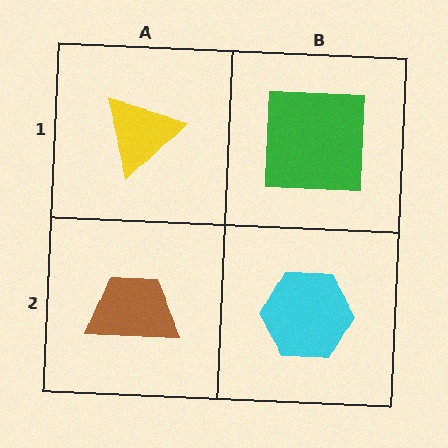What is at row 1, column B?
A green square.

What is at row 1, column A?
A yellow triangle.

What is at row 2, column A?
A brown trapezoid.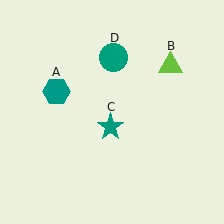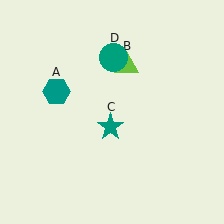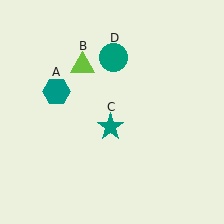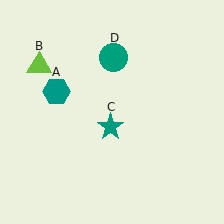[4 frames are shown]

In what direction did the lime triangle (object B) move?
The lime triangle (object B) moved left.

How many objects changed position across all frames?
1 object changed position: lime triangle (object B).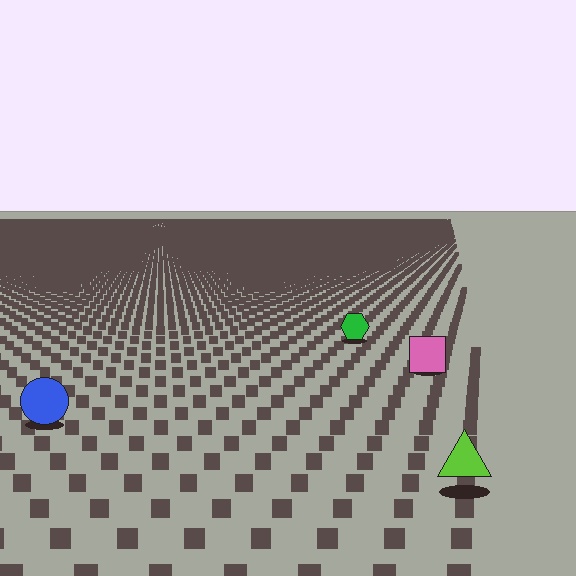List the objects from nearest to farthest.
From nearest to farthest: the lime triangle, the blue circle, the pink square, the green hexagon.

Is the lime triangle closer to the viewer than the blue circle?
Yes. The lime triangle is closer — you can tell from the texture gradient: the ground texture is coarser near it.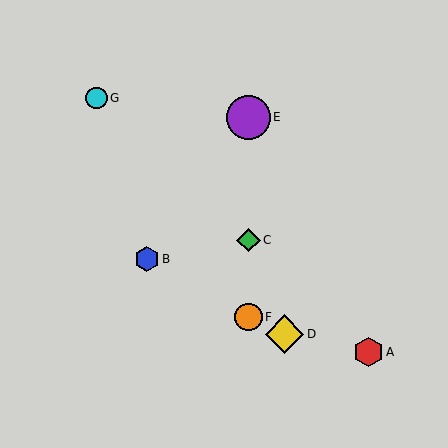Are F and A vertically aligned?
No, F is at x≈248 and A is at x≈369.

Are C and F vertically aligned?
Yes, both are at x≈248.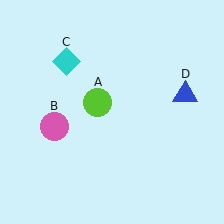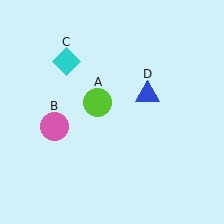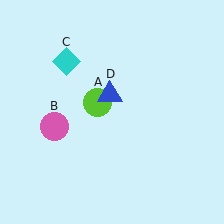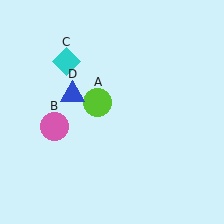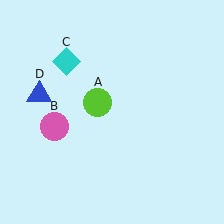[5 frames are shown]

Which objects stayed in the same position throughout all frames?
Lime circle (object A) and pink circle (object B) and cyan diamond (object C) remained stationary.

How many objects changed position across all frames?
1 object changed position: blue triangle (object D).